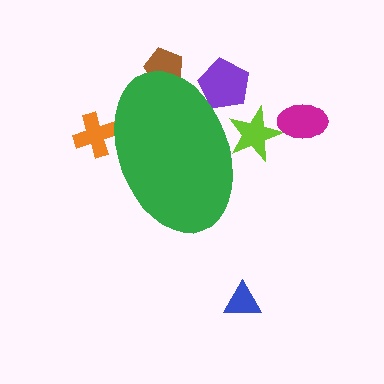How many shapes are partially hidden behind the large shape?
4 shapes are partially hidden.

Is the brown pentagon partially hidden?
Yes, the brown pentagon is partially hidden behind the green ellipse.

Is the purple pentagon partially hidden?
Yes, the purple pentagon is partially hidden behind the green ellipse.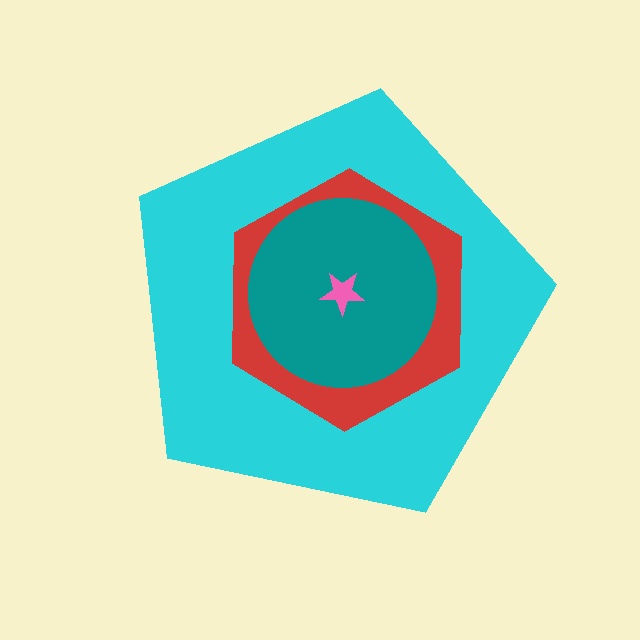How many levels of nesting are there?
4.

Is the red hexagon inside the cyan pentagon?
Yes.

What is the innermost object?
The pink star.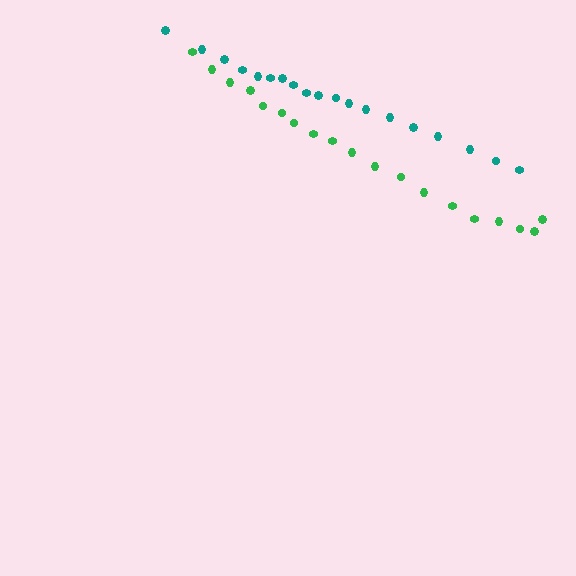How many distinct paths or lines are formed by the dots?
There are 2 distinct paths.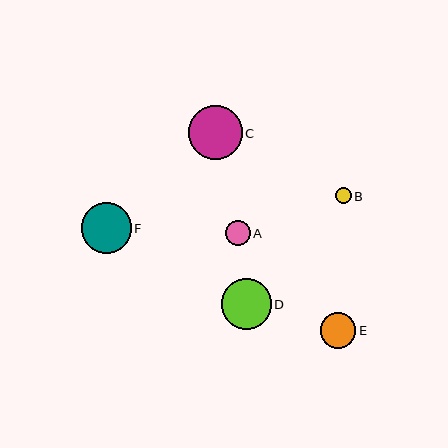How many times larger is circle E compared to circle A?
Circle E is approximately 1.4 times the size of circle A.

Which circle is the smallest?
Circle B is the smallest with a size of approximately 16 pixels.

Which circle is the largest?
Circle C is the largest with a size of approximately 54 pixels.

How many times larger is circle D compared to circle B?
Circle D is approximately 3.2 times the size of circle B.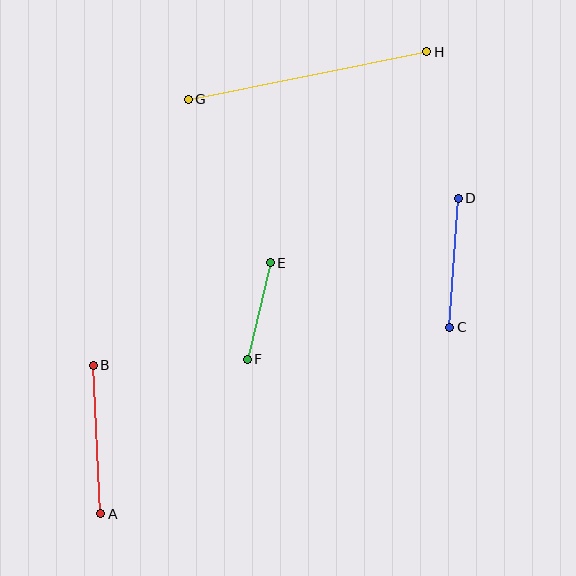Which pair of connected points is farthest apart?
Points G and H are farthest apart.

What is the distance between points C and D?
The distance is approximately 129 pixels.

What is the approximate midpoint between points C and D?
The midpoint is at approximately (454, 263) pixels.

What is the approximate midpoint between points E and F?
The midpoint is at approximately (259, 311) pixels.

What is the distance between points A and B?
The distance is approximately 149 pixels.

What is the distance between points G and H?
The distance is approximately 243 pixels.